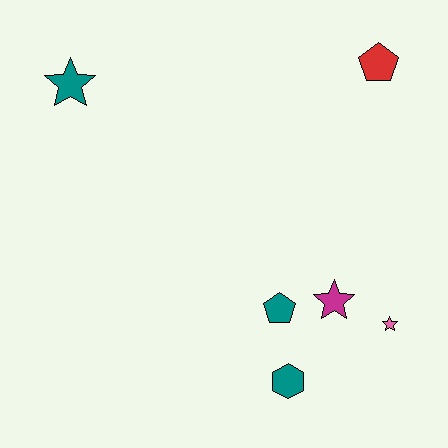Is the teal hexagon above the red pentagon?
No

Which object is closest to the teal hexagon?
The teal pentagon is closest to the teal hexagon.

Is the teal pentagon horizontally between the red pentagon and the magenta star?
No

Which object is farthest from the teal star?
The pink star is farthest from the teal star.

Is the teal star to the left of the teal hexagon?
Yes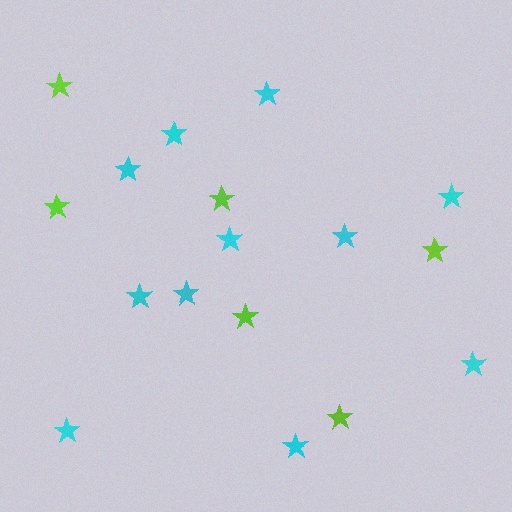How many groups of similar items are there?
There are 2 groups: one group of lime stars (6) and one group of cyan stars (11).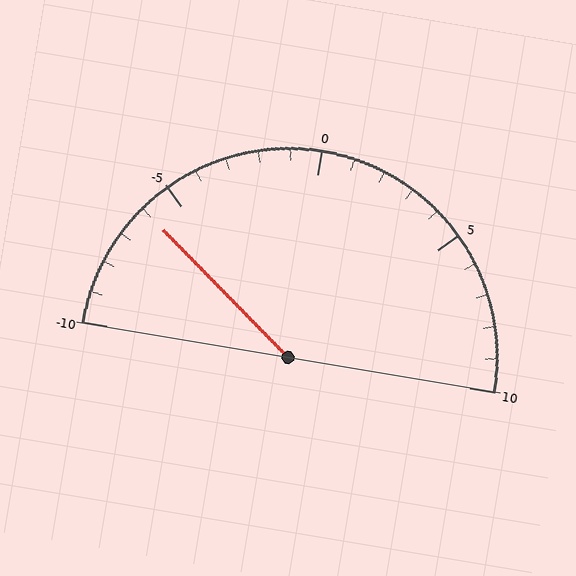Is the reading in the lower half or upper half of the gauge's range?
The reading is in the lower half of the range (-10 to 10).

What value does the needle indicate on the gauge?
The needle indicates approximately -6.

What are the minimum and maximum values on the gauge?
The gauge ranges from -10 to 10.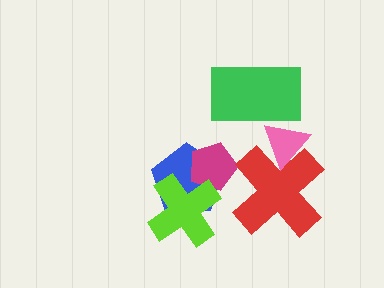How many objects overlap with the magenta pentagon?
2 objects overlap with the magenta pentagon.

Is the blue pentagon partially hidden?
Yes, it is partially covered by another shape.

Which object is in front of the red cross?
The pink triangle is in front of the red cross.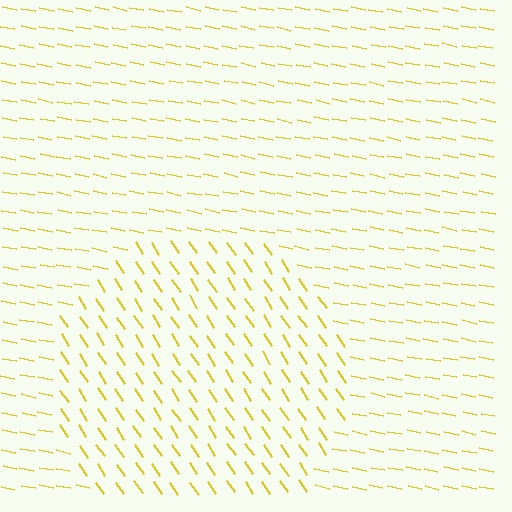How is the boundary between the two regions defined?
The boundary is defined purely by a change in line orientation (approximately 45 degrees difference). All lines are the same color and thickness.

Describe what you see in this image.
The image is filled with small yellow line segments. A circle region in the image has lines oriented differently from the surrounding lines, creating a visible texture boundary.